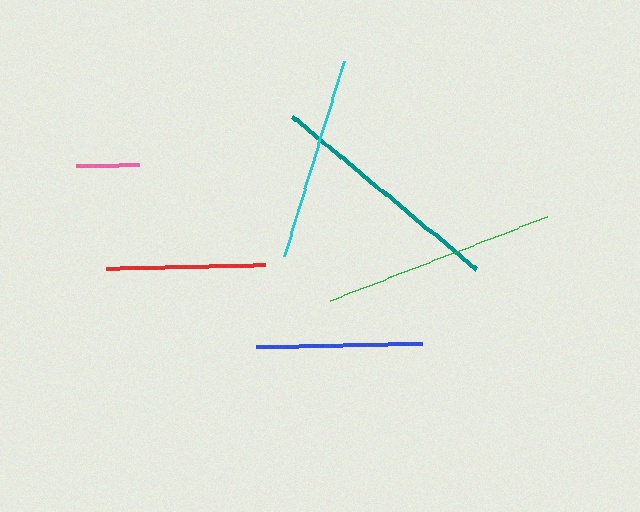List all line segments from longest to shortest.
From longest to shortest: teal, green, cyan, blue, red, pink.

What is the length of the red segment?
The red segment is approximately 159 pixels long.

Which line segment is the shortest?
The pink line is the shortest at approximately 63 pixels.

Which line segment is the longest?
The teal line is the longest at approximately 240 pixels.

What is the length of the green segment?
The green segment is approximately 233 pixels long.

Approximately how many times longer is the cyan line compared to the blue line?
The cyan line is approximately 1.2 times the length of the blue line.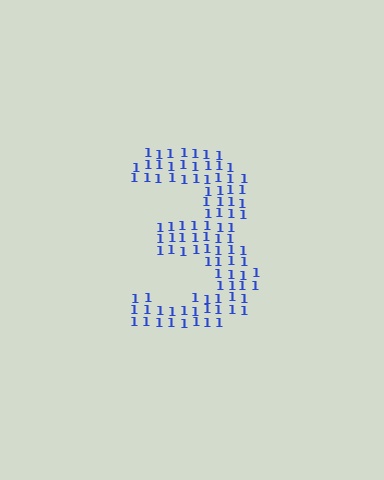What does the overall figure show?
The overall figure shows the digit 3.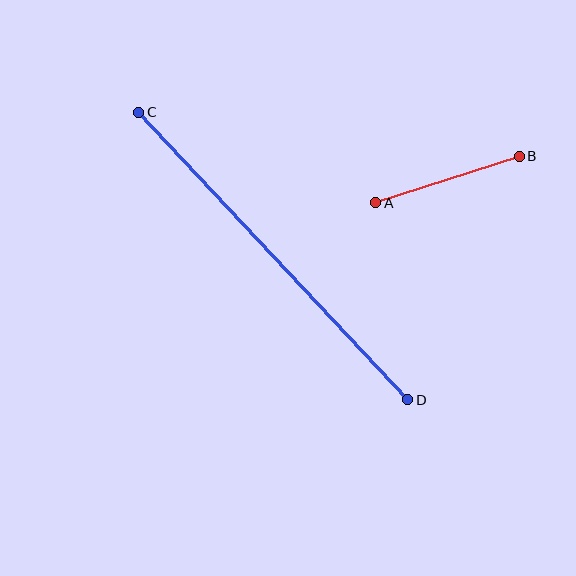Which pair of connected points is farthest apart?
Points C and D are farthest apart.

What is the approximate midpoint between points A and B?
The midpoint is at approximately (448, 180) pixels.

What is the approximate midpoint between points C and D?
The midpoint is at approximately (273, 256) pixels.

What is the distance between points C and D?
The distance is approximately 394 pixels.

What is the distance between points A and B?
The distance is approximately 151 pixels.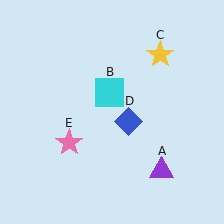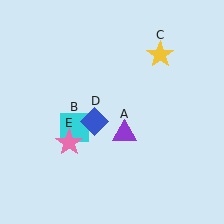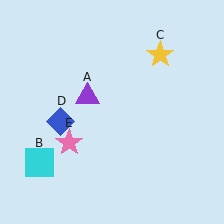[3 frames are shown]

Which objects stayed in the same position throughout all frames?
Yellow star (object C) and pink star (object E) remained stationary.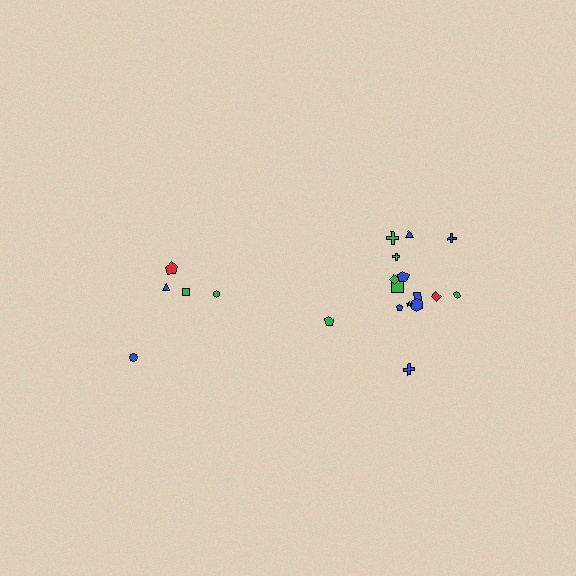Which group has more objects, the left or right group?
The right group.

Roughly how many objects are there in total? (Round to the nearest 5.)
Roughly 20 objects in total.